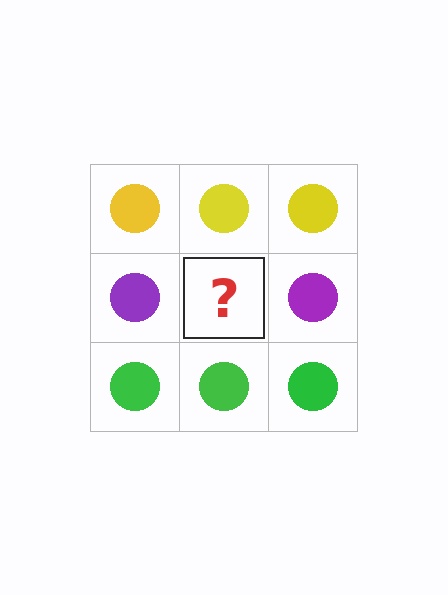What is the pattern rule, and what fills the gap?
The rule is that each row has a consistent color. The gap should be filled with a purple circle.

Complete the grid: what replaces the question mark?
The question mark should be replaced with a purple circle.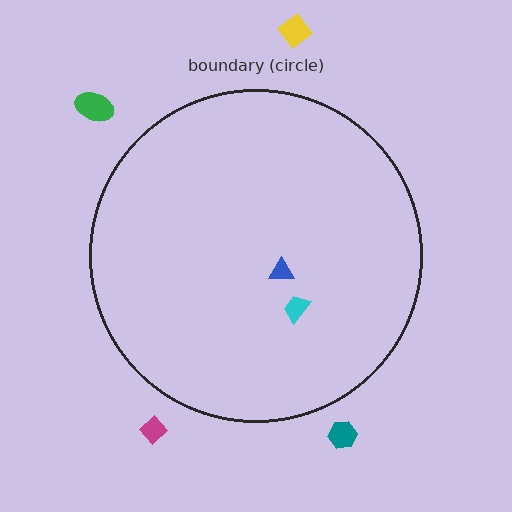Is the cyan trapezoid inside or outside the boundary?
Inside.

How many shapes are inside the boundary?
2 inside, 4 outside.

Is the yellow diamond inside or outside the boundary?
Outside.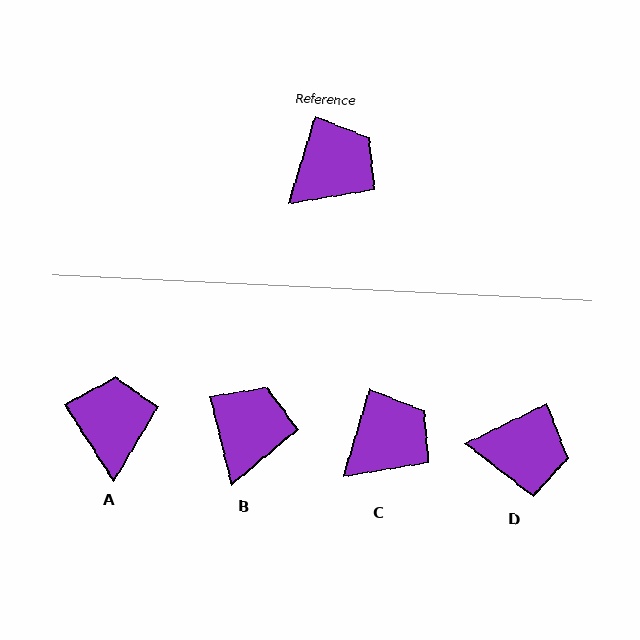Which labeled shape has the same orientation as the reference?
C.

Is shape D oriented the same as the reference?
No, it is off by about 48 degrees.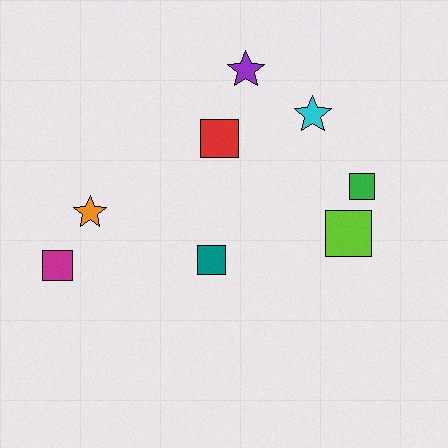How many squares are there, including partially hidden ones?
There are 5 squares.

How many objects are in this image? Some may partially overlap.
There are 8 objects.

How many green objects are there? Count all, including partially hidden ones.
There is 1 green object.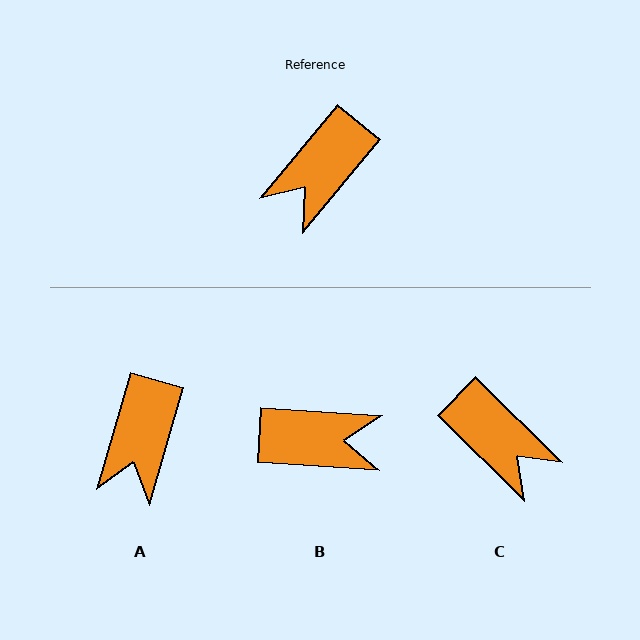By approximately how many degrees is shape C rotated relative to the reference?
Approximately 85 degrees counter-clockwise.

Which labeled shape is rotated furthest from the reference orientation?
B, about 126 degrees away.